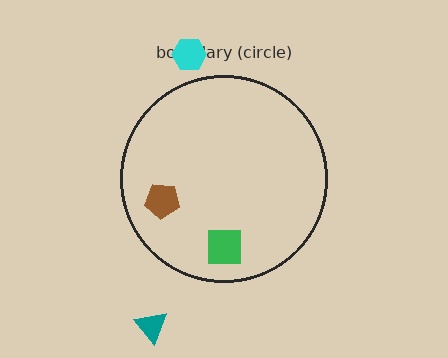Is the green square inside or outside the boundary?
Inside.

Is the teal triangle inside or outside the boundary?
Outside.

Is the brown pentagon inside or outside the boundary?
Inside.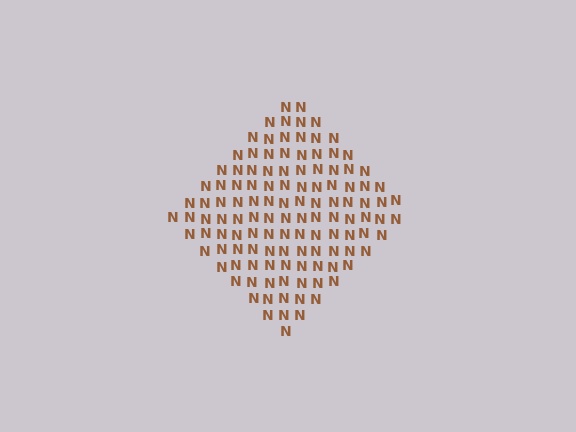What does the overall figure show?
The overall figure shows a diamond.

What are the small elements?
The small elements are letter N's.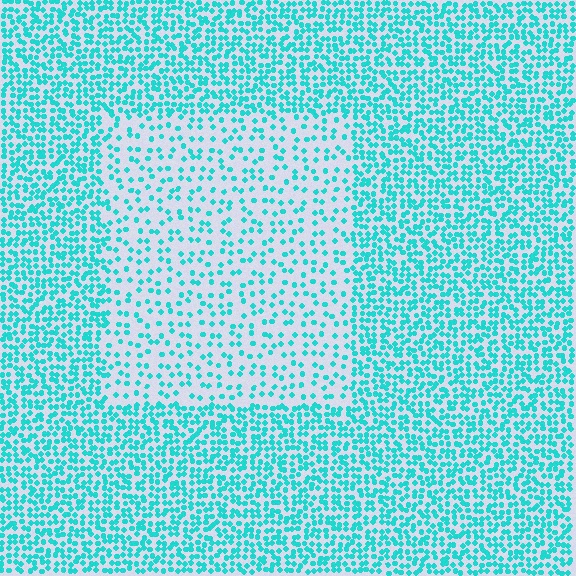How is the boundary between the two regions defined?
The boundary is defined by a change in element density (approximately 2.3x ratio). All elements are the same color, size, and shape.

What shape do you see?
I see a rectangle.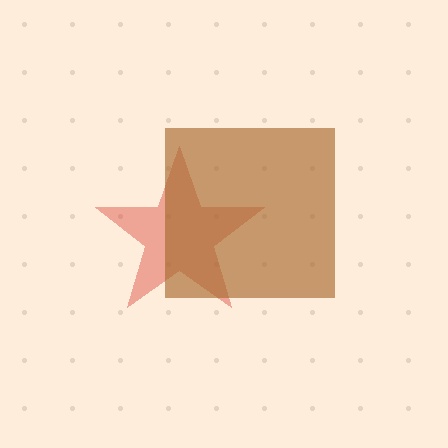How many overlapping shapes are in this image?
There are 2 overlapping shapes in the image.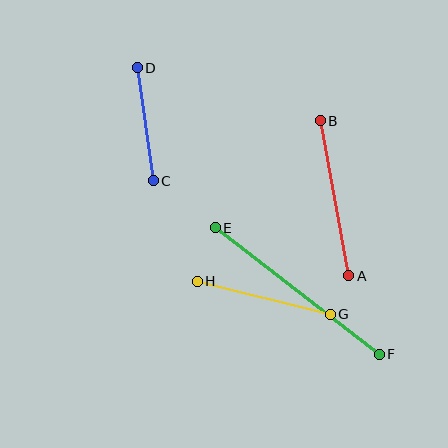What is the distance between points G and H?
The distance is approximately 137 pixels.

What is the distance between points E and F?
The distance is approximately 207 pixels.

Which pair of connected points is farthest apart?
Points E and F are farthest apart.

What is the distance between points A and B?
The distance is approximately 158 pixels.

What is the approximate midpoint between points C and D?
The midpoint is at approximately (145, 124) pixels.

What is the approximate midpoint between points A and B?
The midpoint is at approximately (335, 198) pixels.